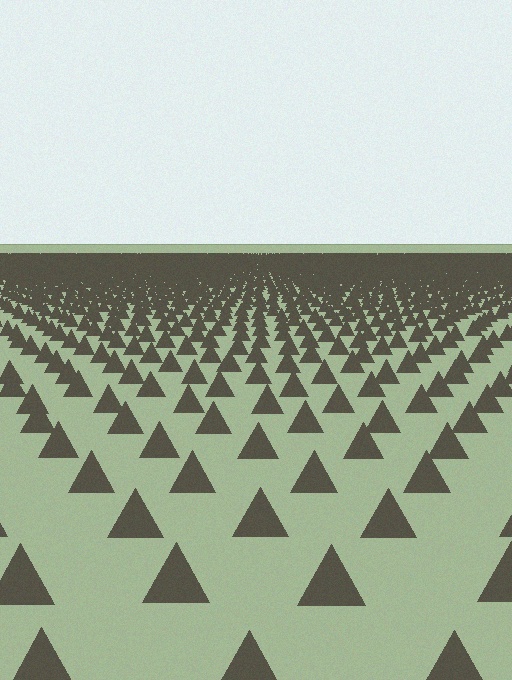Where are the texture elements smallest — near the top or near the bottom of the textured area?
Near the top.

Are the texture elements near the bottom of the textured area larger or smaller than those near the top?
Larger. Near the bottom, elements are closer to the viewer and appear at a bigger on-screen size.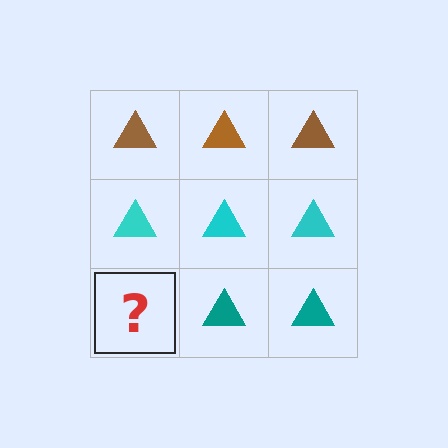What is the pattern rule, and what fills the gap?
The rule is that each row has a consistent color. The gap should be filled with a teal triangle.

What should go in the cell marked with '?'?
The missing cell should contain a teal triangle.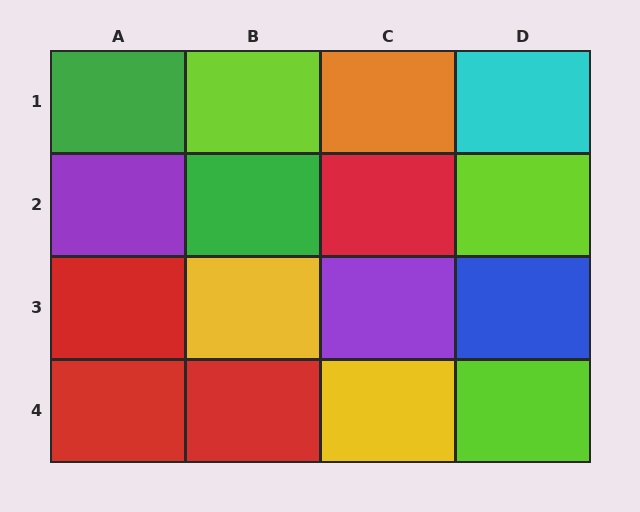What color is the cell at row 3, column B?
Yellow.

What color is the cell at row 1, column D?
Cyan.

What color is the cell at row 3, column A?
Red.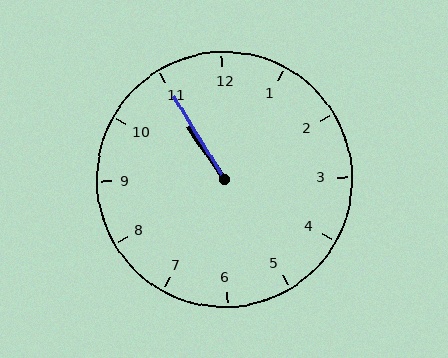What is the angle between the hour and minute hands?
Approximately 2 degrees.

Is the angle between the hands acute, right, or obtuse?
It is acute.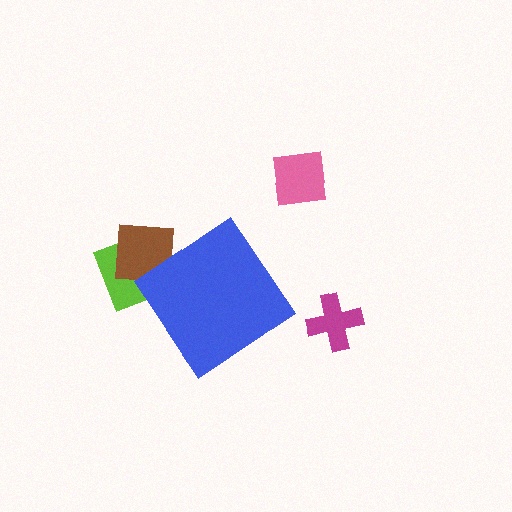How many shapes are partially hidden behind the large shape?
2 shapes are partially hidden.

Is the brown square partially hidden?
Yes, the brown square is partially hidden behind the blue diamond.